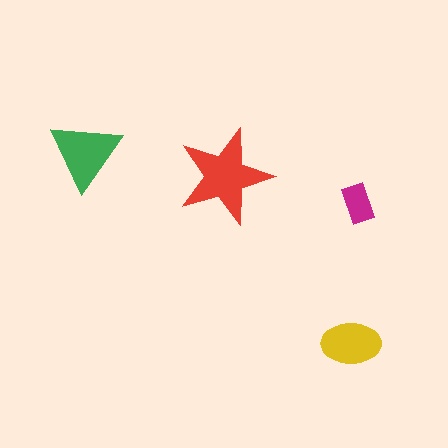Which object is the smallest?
The magenta rectangle.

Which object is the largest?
The red star.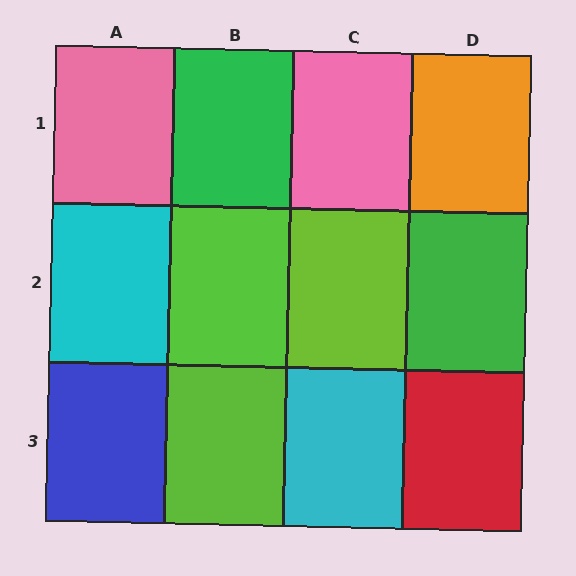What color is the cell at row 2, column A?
Cyan.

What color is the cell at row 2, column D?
Green.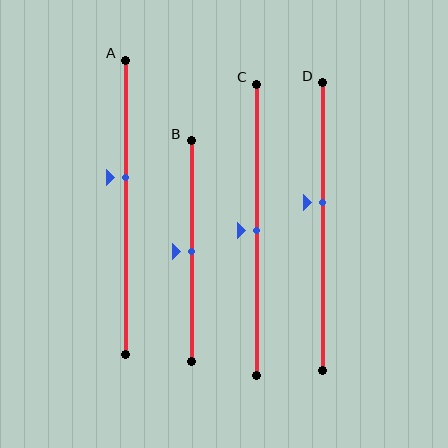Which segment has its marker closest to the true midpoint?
Segment B has its marker closest to the true midpoint.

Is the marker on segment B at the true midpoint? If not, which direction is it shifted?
Yes, the marker on segment B is at the true midpoint.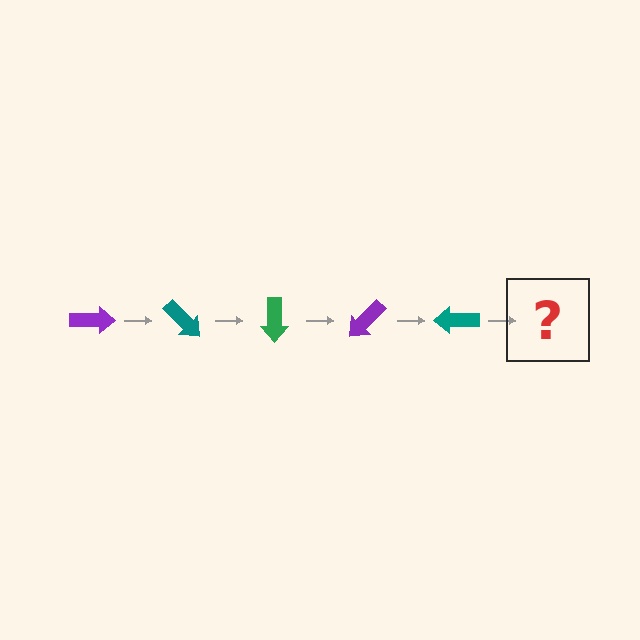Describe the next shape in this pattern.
It should be a green arrow, rotated 225 degrees from the start.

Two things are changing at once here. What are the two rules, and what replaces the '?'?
The two rules are that it rotates 45 degrees each step and the color cycles through purple, teal, and green. The '?' should be a green arrow, rotated 225 degrees from the start.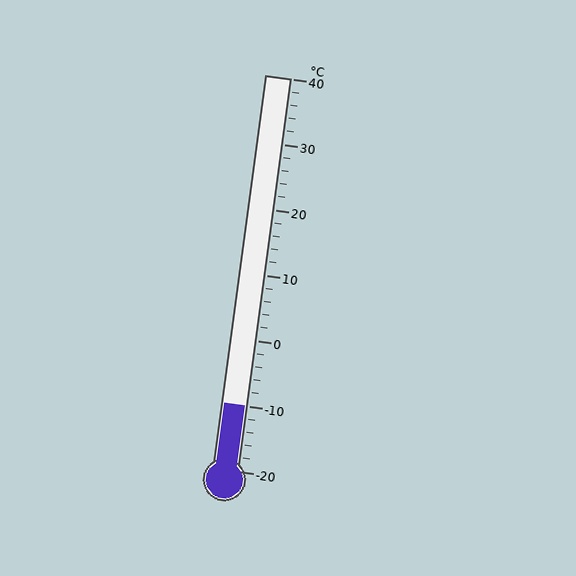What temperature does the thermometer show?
The thermometer shows approximately -10°C.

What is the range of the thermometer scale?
The thermometer scale ranges from -20°C to 40°C.